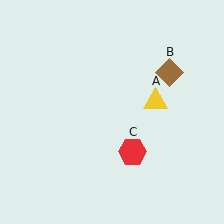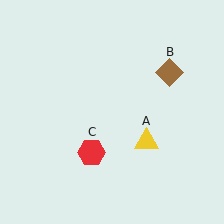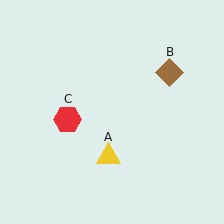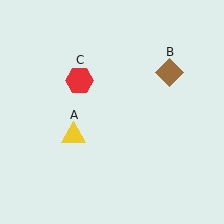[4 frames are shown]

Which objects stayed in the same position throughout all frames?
Brown diamond (object B) remained stationary.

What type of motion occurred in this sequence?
The yellow triangle (object A), red hexagon (object C) rotated clockwise around the center of the scene.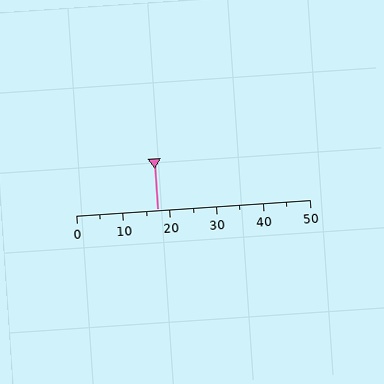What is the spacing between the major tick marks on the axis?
The major ticks are spaced 10 apart.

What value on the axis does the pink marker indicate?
The marker indicates approximately 17.5.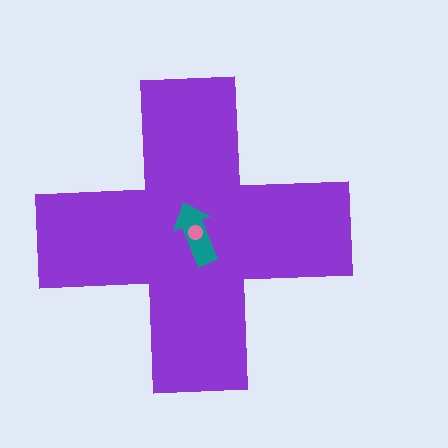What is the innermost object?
The pink circle.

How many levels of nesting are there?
3.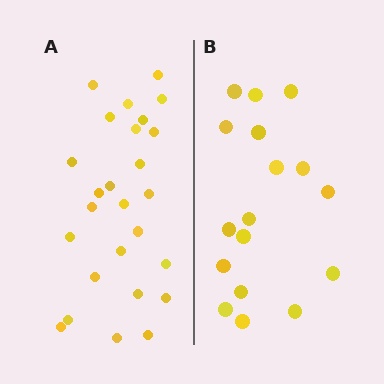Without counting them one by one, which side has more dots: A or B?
Region A (the left region) has more dots.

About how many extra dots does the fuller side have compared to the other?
Region A has roughly 8 or so more dots than region B.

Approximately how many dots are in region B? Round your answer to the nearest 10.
About 20 dots. (The exact count is 17, which rounds to 20.)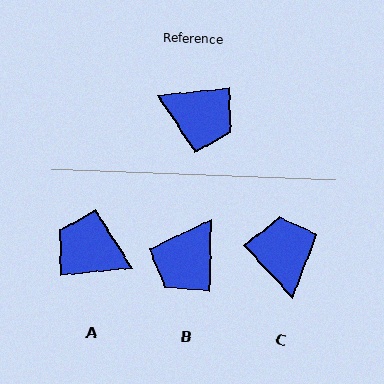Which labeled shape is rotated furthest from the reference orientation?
A, about 179 degrees away.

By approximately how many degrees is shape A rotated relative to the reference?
Approximately 179 degrees counter-clockwise.